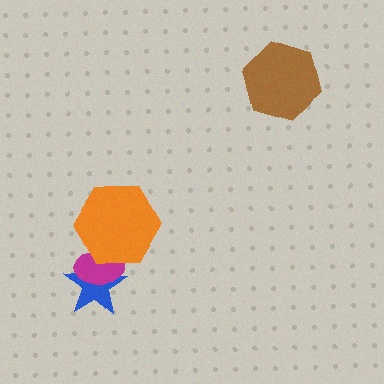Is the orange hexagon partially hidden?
No, no other shape covers it.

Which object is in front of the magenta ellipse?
The orange hexagon is in front of the magenta ellipse.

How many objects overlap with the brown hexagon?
0 objects overlap with the brown hexagon.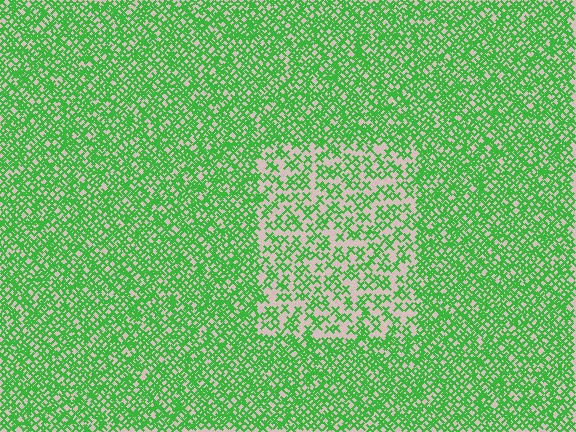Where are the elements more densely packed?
The elements are more densely packed outside the rectangle boundary.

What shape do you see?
I see a rectangle.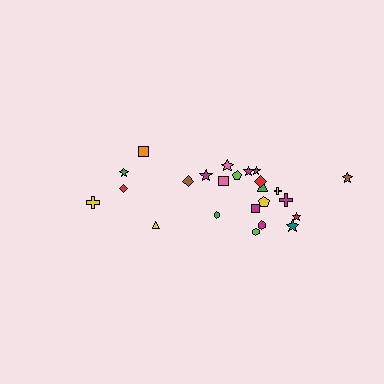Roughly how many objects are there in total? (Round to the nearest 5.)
Roughly 25 objects in total.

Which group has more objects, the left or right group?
The right group.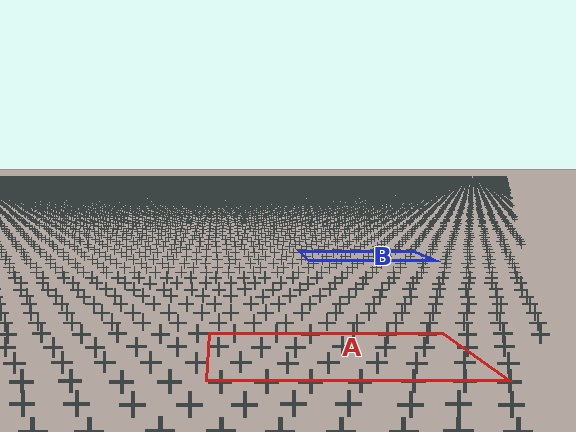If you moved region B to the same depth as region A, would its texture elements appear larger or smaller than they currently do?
They would appear larger. At a closer depth, the same texture elements are projected at a bigger on-screen size.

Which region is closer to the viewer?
Region A is closer. The texture elements there are larger and more spread out.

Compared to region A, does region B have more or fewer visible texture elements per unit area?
Region B has more texture elements per unit area — they are packed more densely because it is farther away.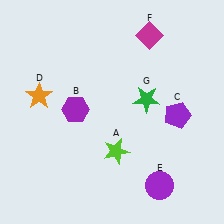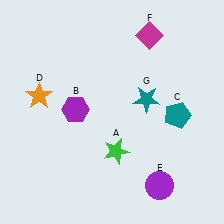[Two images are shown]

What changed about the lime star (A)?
In Image 1, A is lime. In Image 2, it changed to green.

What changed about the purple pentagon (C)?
In Image 1, C is purple. In Image 2, it changed to teal.